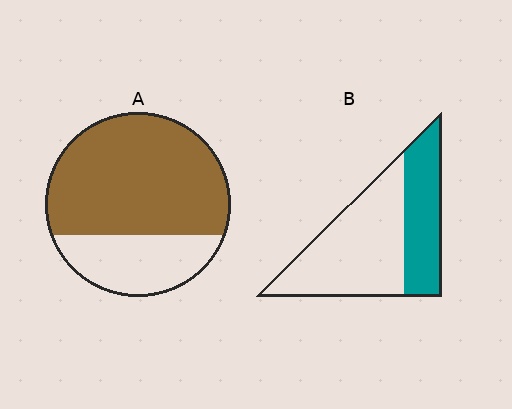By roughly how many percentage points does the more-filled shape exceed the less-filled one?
By roughly 35 percentage points (A over B).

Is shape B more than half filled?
No.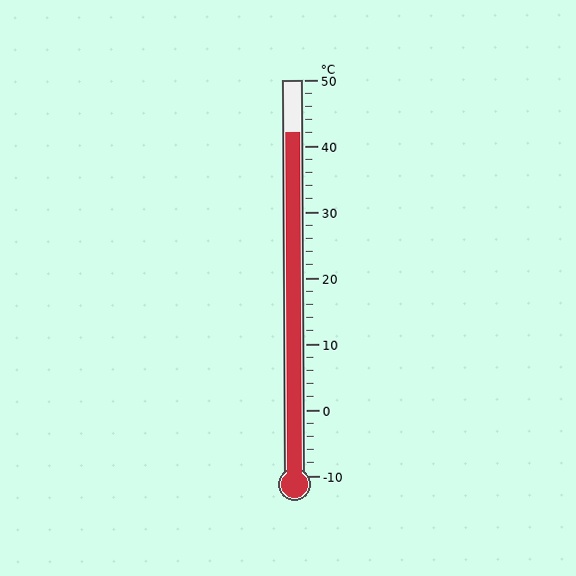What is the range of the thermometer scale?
The thermometer scale ranges from -10°C to 50°C.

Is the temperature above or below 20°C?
The temperature is above 20°C.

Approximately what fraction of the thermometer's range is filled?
The thermometer is filled to approximately 85% of its range.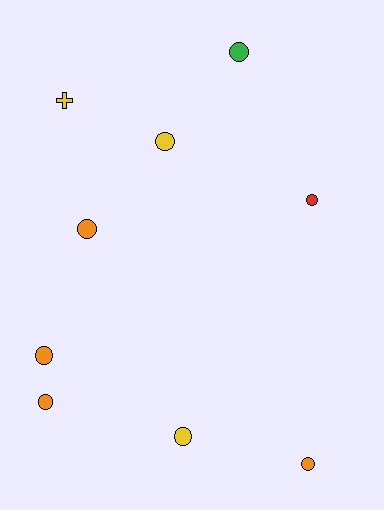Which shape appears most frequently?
Circle, with 8 objects.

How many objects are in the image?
There are 9 objects.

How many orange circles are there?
There are 4 orange circles.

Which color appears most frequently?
Orange, with 4 objects.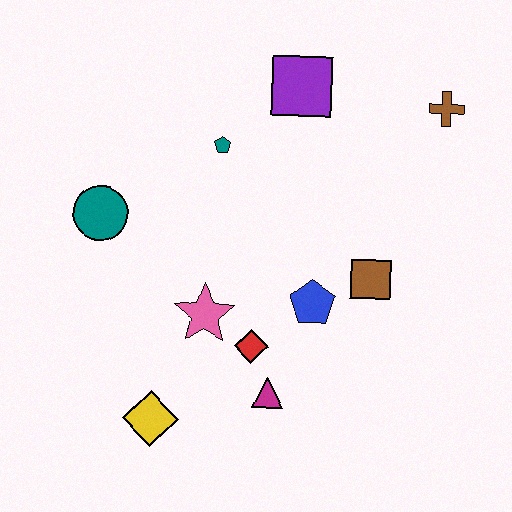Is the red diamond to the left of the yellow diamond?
No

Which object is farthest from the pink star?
The brown cross is farthest from the pink star.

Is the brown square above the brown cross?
No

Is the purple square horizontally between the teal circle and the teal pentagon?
No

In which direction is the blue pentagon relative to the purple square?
The blue pentagon is below the purple square.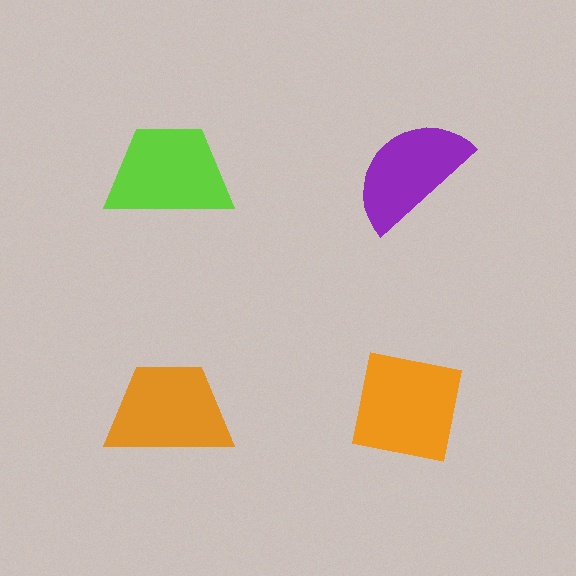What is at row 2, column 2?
An orange square.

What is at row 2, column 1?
An orange trapezoid.